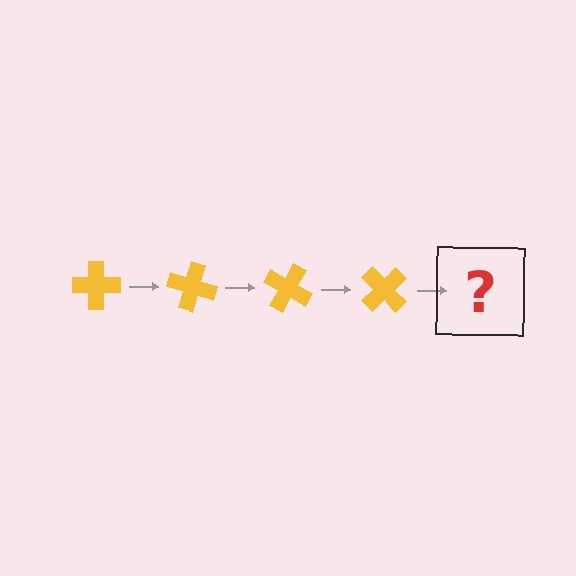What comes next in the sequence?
The next element should be a yellow cross rotated 60 degrees.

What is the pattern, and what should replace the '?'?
The pattern is that the cross rotates 15 degrees each step. The '?' should be a yellow cross rotated 60 degrees.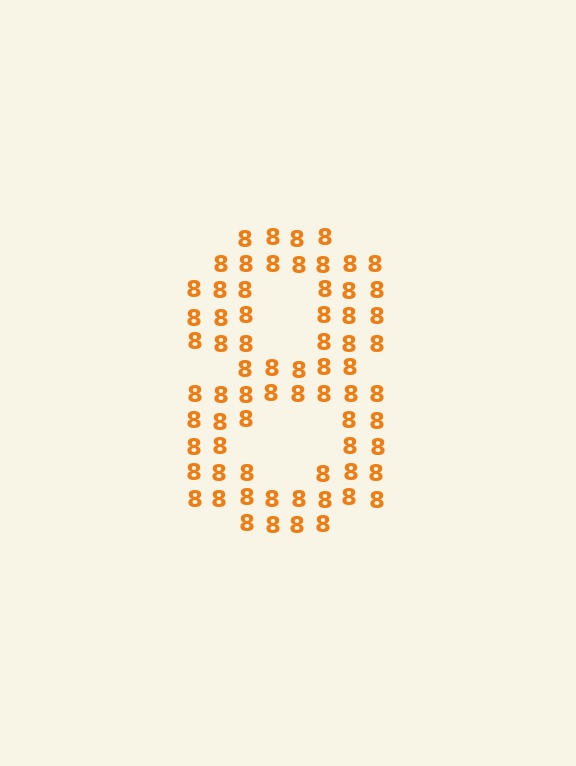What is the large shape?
The large shape is the digit 8.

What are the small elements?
The small elements are digit 8's.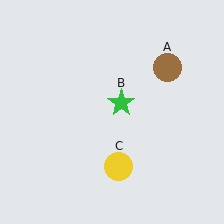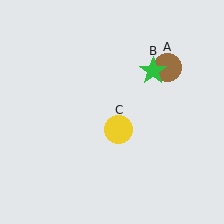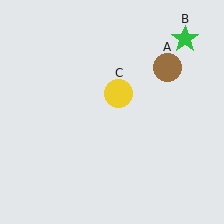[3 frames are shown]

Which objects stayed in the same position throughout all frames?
Brown circle (object A) remained stationary.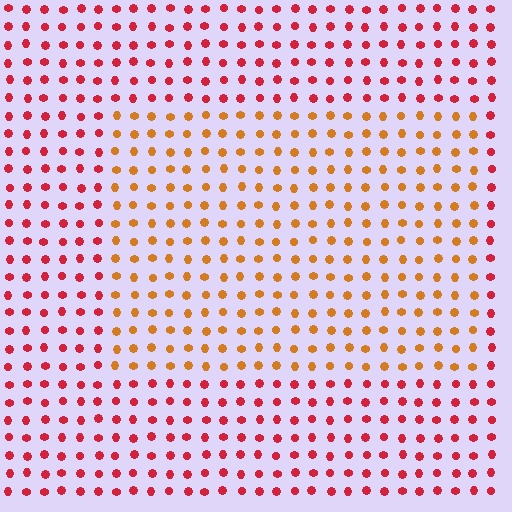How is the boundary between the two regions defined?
The boundary is defined purely by a slight shift in hue (about 40 degrees). Spacing, size, and orientation are identical on both sides.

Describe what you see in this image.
The image is filled with small red elements in a uniform arrangement. A rectangle-shaped region is visible where the elements are tinted to a slightly different hue, forming a subtle color boundary.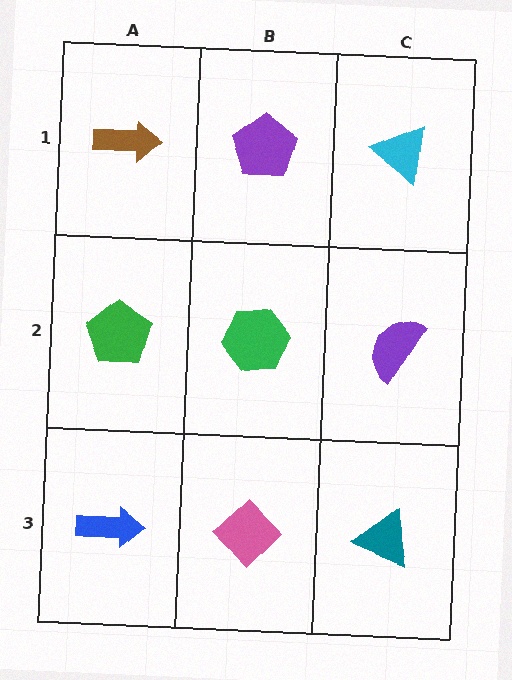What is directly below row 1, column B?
A green hexagon.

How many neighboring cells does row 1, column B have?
3.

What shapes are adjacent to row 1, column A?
A green pentagon (row 2, column A), a purple pentagon (row 1, column B).